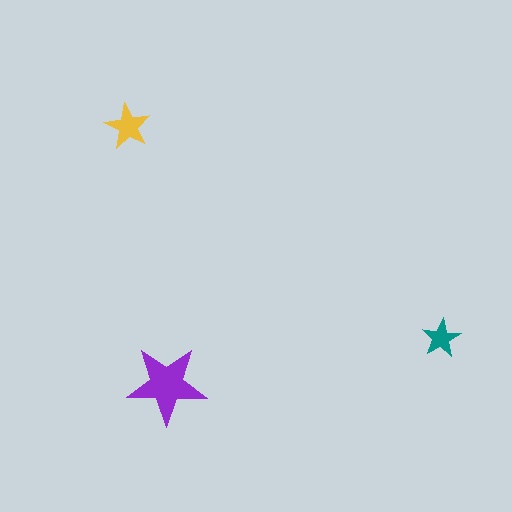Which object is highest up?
The yellow star is topmost.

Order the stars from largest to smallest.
the purple one, the yellow one, the teal one.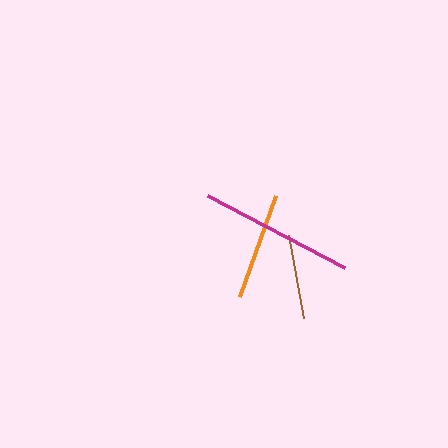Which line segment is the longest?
The magenta line is the longest at approximately 155 pixels.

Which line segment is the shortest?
The brown line is the shortest at approximately 84 pixels.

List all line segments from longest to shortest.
From longest to shortest: magenta, orange, brown.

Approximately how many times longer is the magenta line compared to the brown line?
The magenta line is approximately 1.8 times the length of the brown line.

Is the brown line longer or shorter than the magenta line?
The magenta line is longer than the brown line.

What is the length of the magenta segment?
The magenta segment is approximately 155 pixels long.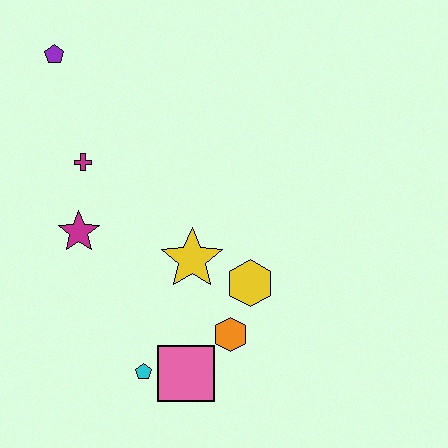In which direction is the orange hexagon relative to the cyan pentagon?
The orange hexagon is to the right of the cyan pentagon.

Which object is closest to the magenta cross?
The magenta star is closest to the magenta cross.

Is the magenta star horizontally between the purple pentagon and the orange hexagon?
Yes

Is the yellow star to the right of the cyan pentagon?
Yes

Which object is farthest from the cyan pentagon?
The purple pentagon is farthest from the cyan pentagon.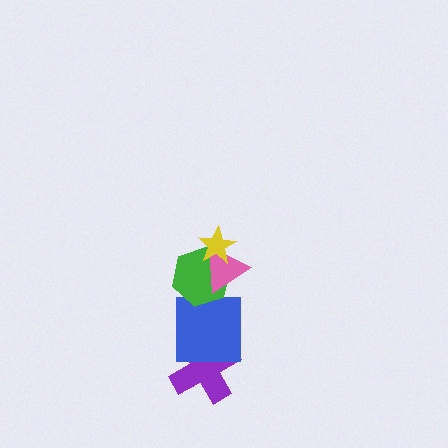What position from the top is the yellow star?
The yellow star is 1st from the top.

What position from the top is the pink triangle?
The pink triangle is 2nd from the top.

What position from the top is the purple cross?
The purple cross is 5th from the top.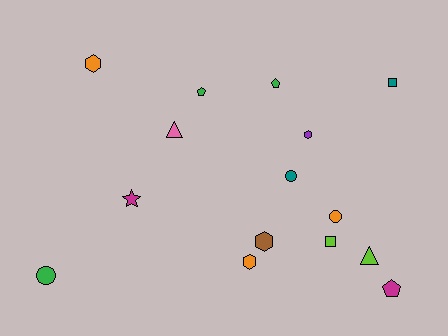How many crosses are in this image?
There are no crosses.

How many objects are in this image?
There are 15 objects.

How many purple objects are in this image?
There is 1 purple object.